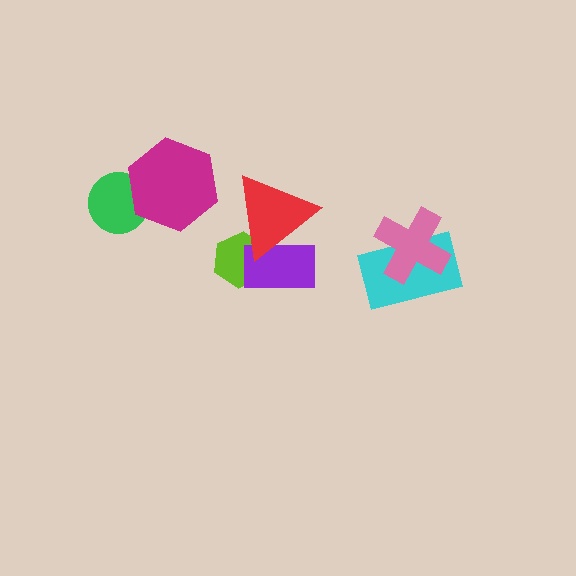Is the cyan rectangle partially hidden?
Yes, it is partially covered by another shape.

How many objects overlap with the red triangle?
2 objects overlap with the red triangle.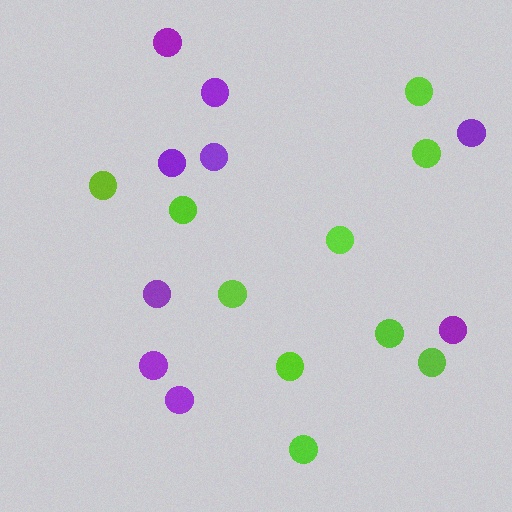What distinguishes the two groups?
There are 2 groups: one group of lime circles (10) and one group of purple circles (9).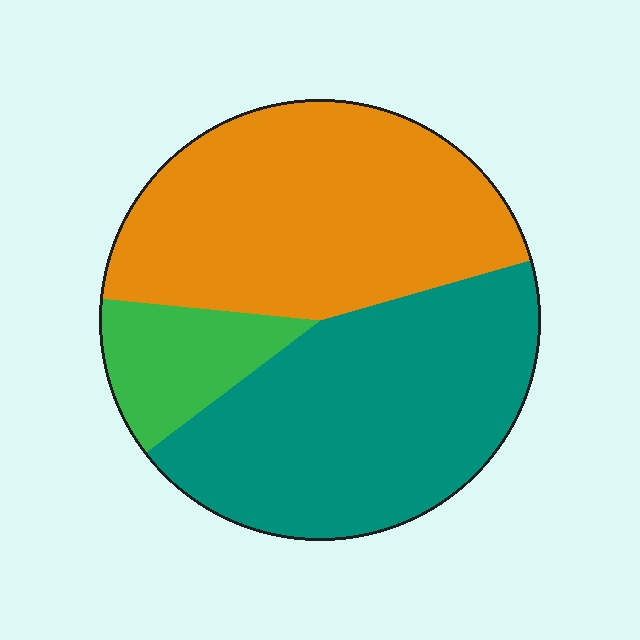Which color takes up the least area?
Green, at roughly 10%.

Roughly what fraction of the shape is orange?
Orange covers about 45% of the shape.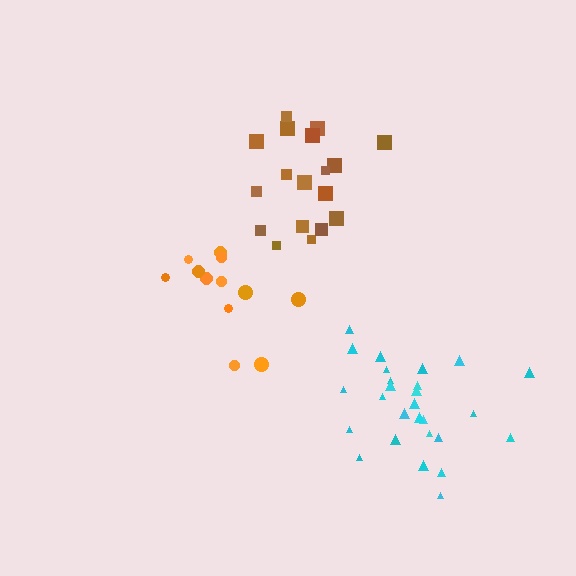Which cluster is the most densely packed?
Brown.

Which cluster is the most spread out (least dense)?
Orange.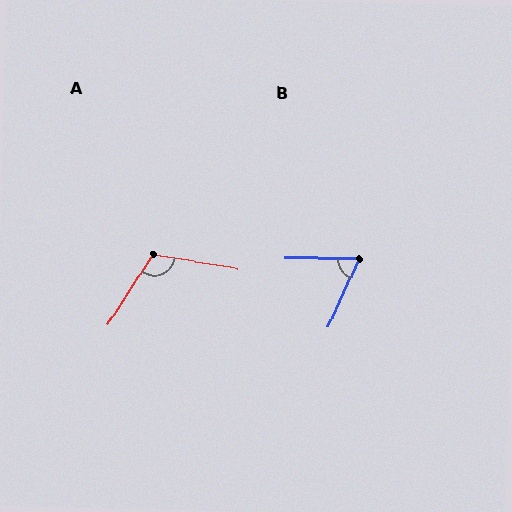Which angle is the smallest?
B, at approximately 67 degrees.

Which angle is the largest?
A, at approximately 113 degrees.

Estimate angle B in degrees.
Approximately 67 degrees.